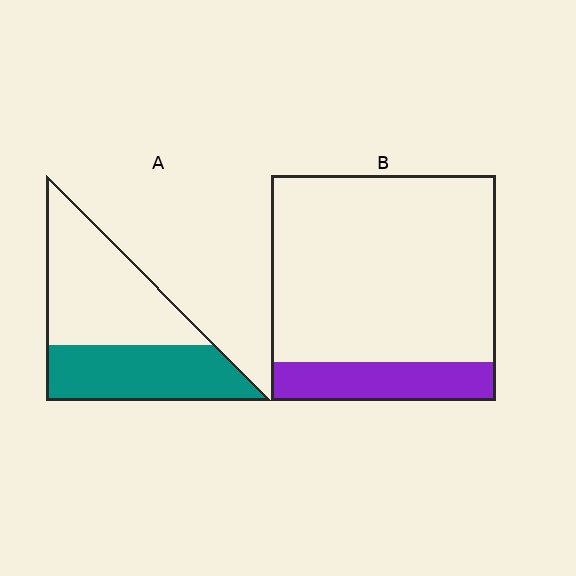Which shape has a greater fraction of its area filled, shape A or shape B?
Shape A.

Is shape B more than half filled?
No.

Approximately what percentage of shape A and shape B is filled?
A is approximately 45% and B is approximately 15%.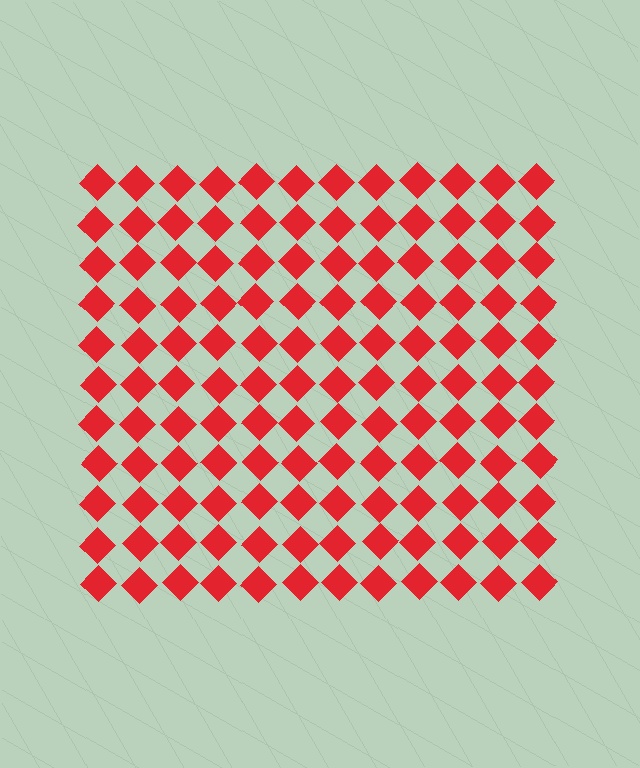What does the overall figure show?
The overall figure shows a square.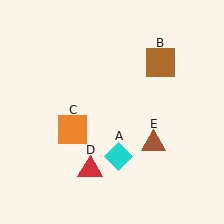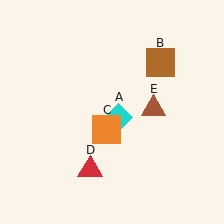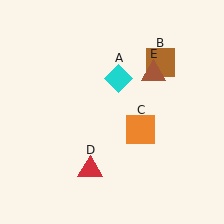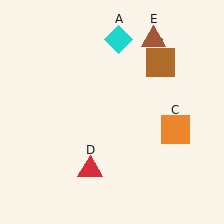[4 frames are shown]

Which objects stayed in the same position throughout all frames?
Brown square (object B) and red triangle (object D) remained stationary.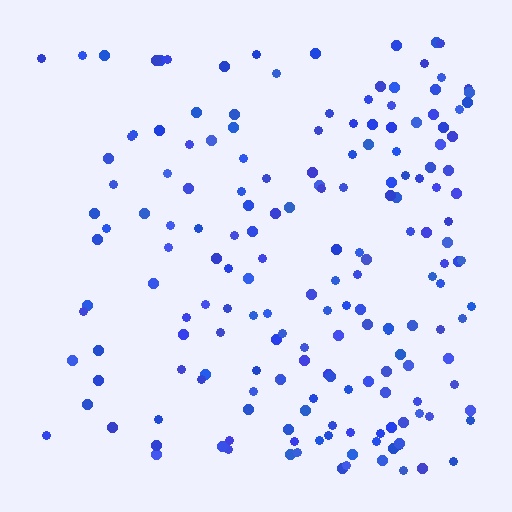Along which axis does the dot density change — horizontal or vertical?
Horizontal.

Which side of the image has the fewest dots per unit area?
The left.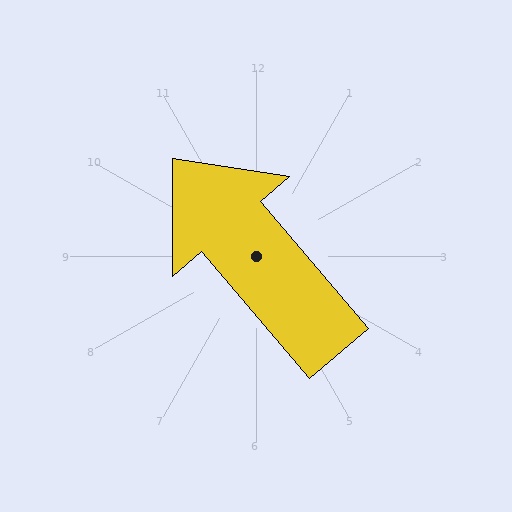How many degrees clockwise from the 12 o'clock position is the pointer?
Approximately 320 degrees.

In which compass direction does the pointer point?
Northwest.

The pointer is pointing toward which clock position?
Roughly 11 o'clock.